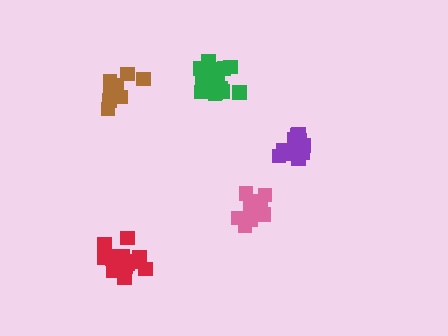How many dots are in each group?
Group 1: 16 dots, Group 2: 15 dots, Group 3: 13 dots, Group 4: 17 dots, Group 5: 17 dots (78 total).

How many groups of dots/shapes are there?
There are 5 groups.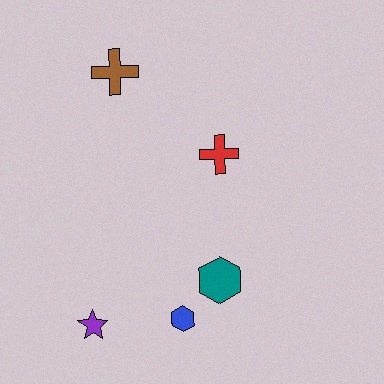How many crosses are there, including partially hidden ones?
There are 2 crosses.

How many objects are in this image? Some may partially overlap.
There are 5 objects.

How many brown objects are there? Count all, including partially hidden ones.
There is 1 brown object.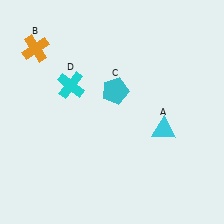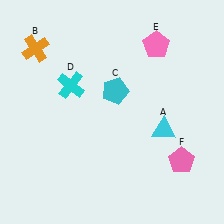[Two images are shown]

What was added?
A pink pentagon (E), a pink pentagon (F) were added in Image 2.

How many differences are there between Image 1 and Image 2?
There are 2 differences between the two images.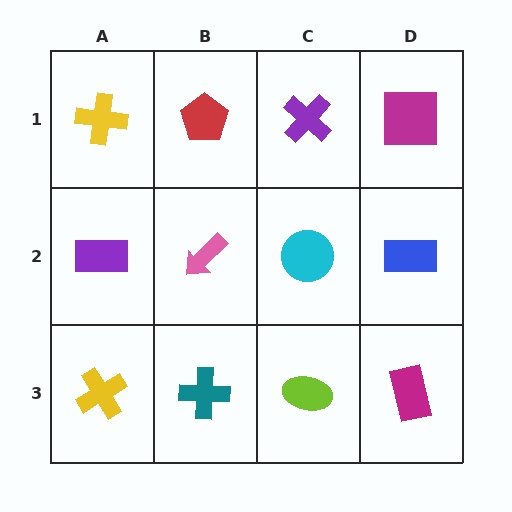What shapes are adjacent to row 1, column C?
A cyan circle (row 2, column C), a red pentagon (row 1, column B), a magenta square (row 1, column D).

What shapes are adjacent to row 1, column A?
A purple rectangle (row 2, column A), a red pentagon (row 1, column B).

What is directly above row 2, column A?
A yellow cross.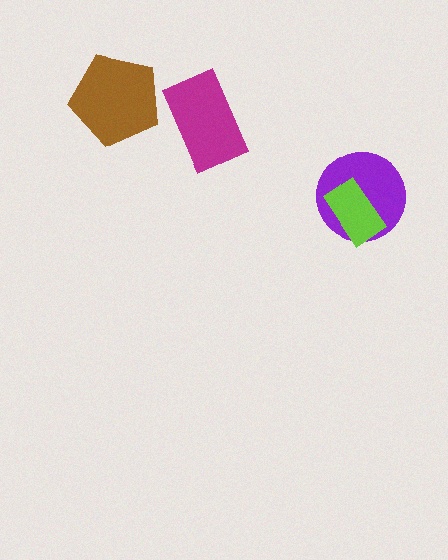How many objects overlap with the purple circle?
1 object overlaps with the purple circle.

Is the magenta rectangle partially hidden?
No, no other shape covers it.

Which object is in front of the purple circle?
The lime rectangle is in front of the purple circle.